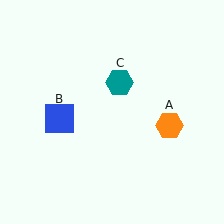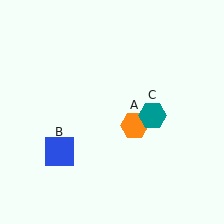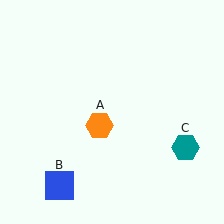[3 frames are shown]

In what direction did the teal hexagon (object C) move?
The teal hexagon (object C) moved down and to the right.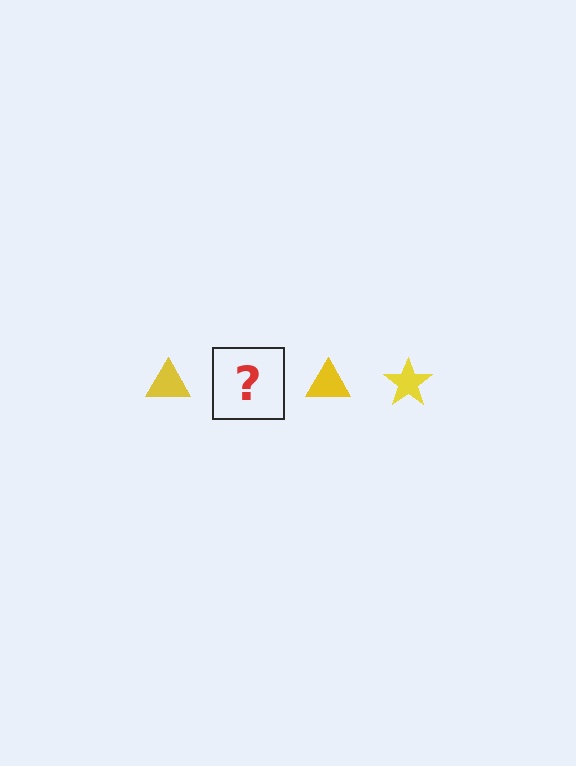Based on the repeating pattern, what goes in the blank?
The blank should be a yellow star.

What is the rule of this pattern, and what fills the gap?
The rule is that the pattern cycles through triangle, star shapes in yellow. The gap should be filled with a yellow star.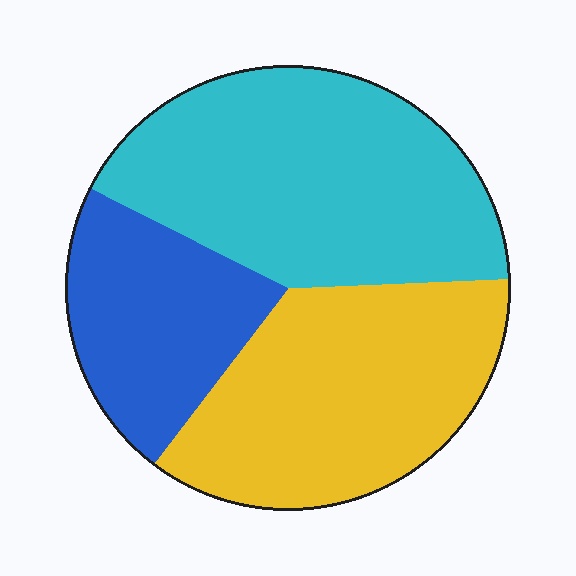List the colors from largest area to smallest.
From largest to smallest: cyan, yellow, blue.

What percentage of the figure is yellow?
Yellow covers about 35% of the figure.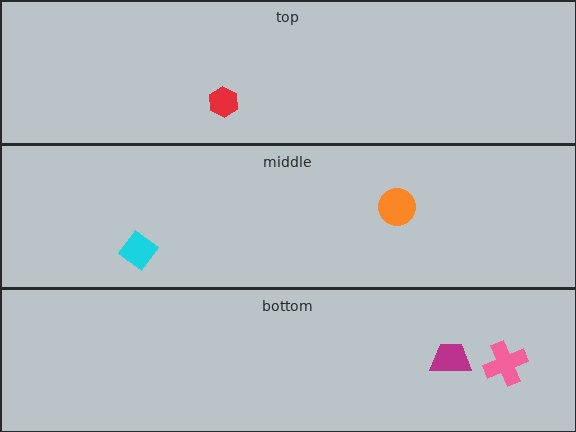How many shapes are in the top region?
1.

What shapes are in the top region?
The red hexagon.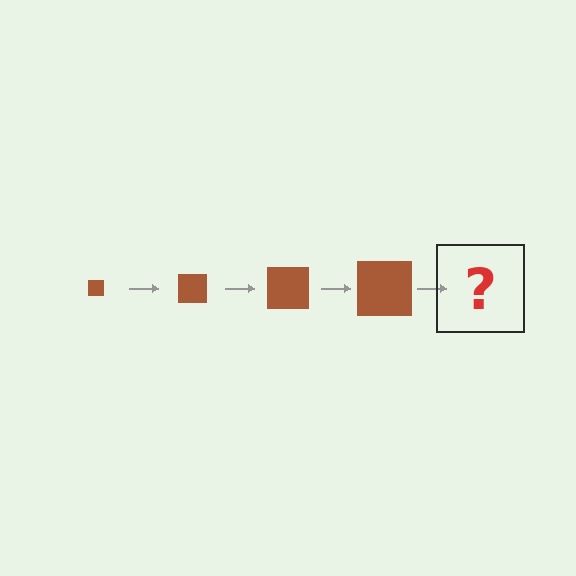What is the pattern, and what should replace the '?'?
The pattern is that the square gets progressively larger each step. The '?' should be a brown square, larger than the previous one.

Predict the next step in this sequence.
The next step is a brown square, larger than the previous one.